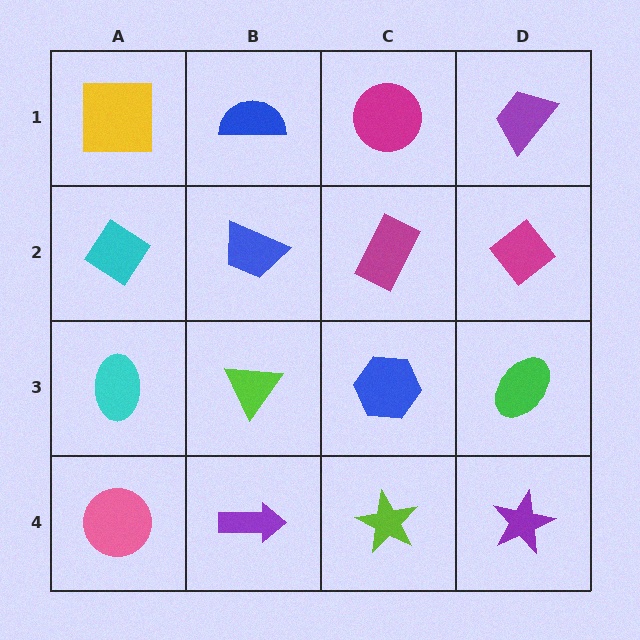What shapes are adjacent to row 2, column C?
A magenta circle (row 1, column C), a blue hexagon (row 3, column C), a blue trapezoid (row 2, column B), a magenta diamond (row 2, column D).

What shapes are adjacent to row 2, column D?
A purple trapezoid (row 1, column D), a green ellipse (row 3, column D), a magenta rectangle (row 2, column C).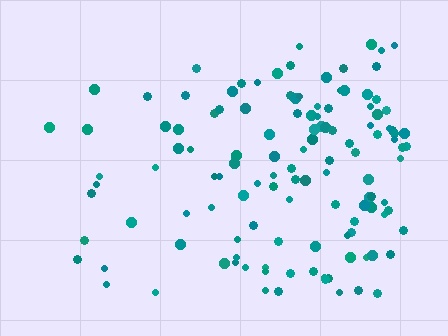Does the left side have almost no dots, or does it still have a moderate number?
Still a moderate number, just noticeably fewer than the right.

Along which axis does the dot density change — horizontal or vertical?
Horizontal.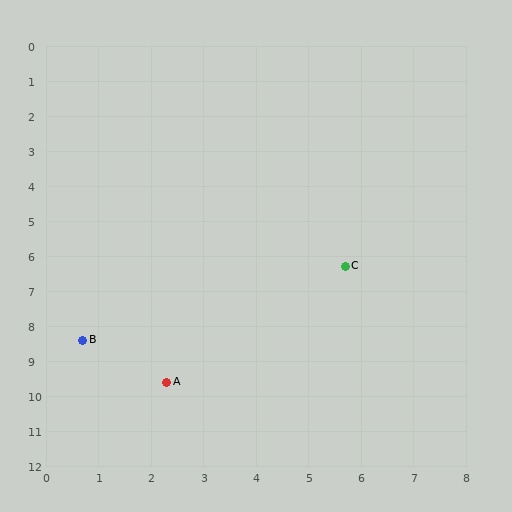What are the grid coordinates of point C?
Point C is at approximately (5.7, 6.3).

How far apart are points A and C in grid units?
Points A and C are about 4.7 grid units apart.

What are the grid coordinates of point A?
Point A is at approximately (2.3, 9.6).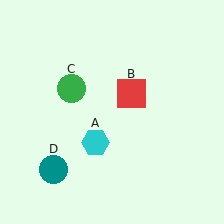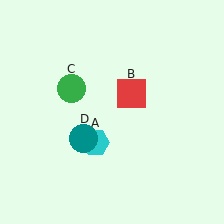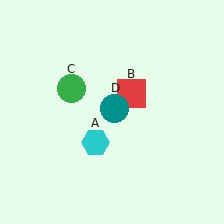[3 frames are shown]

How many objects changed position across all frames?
1 object changed position: teal circle (object D).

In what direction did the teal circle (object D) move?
The teal circle (object D) moved up and to the right.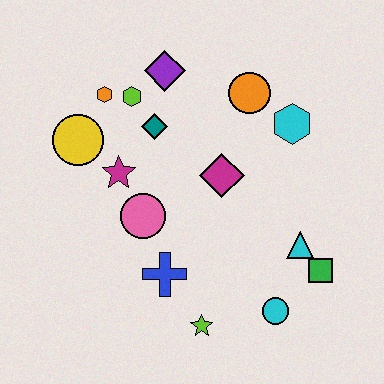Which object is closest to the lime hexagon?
The orange hexagon is closest to the lime hexagon.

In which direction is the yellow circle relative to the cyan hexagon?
The yellow circle is to the left of the cyan hexagon.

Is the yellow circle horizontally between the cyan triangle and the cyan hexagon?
No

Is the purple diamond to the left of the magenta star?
No